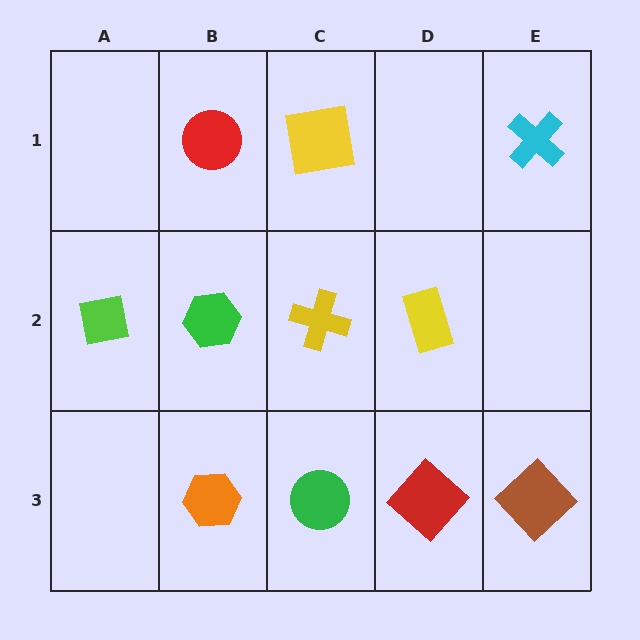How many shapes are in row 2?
4 shapes.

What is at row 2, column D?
A yellow rectangle.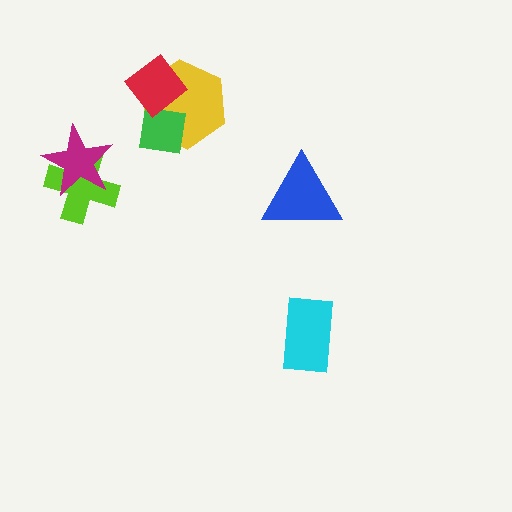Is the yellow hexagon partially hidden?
Yes, it is partially covered by another shape.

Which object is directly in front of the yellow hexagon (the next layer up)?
The green square is directly in front of the yellow hexagon.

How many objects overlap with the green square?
2 objects overlap with the green square.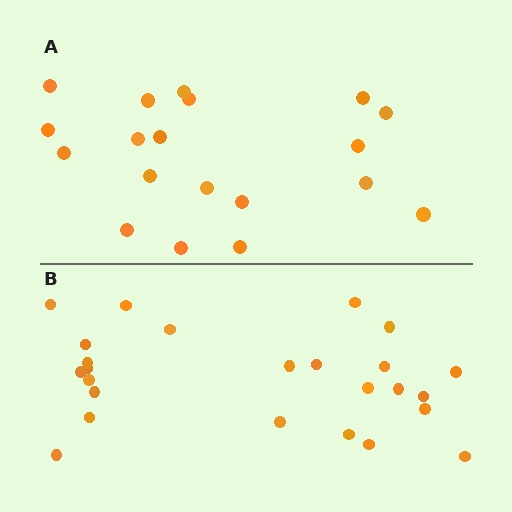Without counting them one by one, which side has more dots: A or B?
Region B (the bottom region) has more dots.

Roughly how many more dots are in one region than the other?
Region B has about 6 more dots than region A.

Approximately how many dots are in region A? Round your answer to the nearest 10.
About 20 dots. (The exact count is 19, which rounds to 20.)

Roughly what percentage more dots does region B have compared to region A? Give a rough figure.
About 30% more.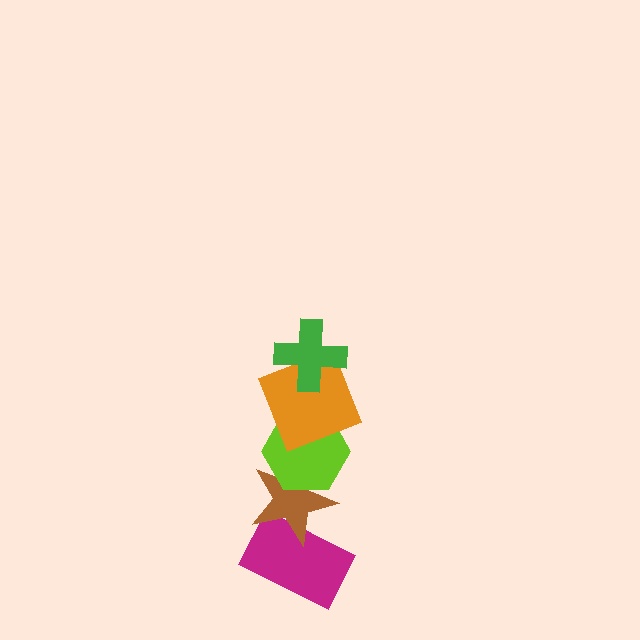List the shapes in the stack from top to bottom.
From top to bottom: the green cross, the orange square, the lime hexagon, the brown star, the magenta rectangle.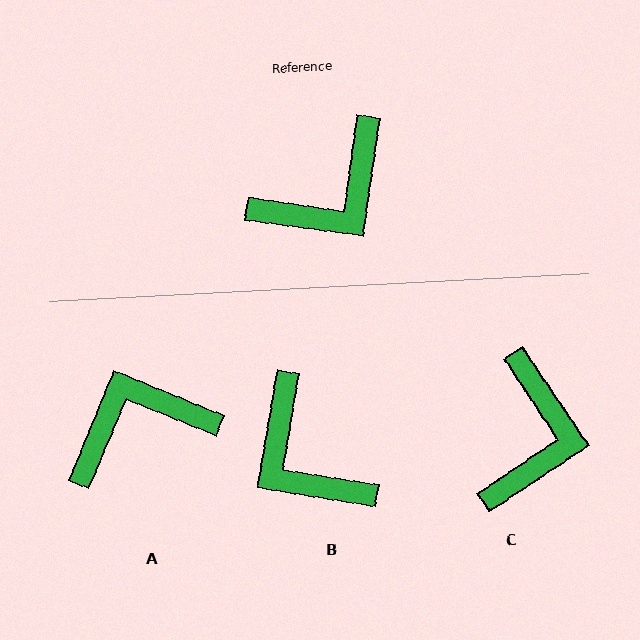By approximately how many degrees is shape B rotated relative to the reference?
Approximately 91 degrees clockwise.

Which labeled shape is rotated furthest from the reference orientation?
A, about 165 degrees away.